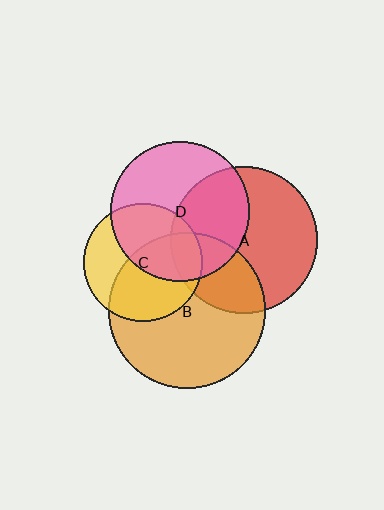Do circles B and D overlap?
Yes.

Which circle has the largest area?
Circle B (orange).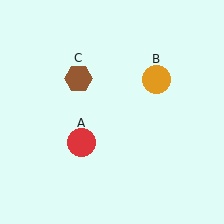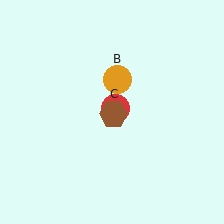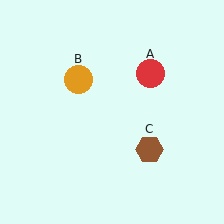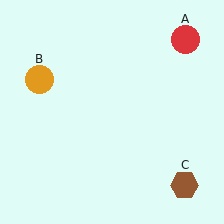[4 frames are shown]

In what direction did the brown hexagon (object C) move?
The brown hexagon (object C) moved down and to the right.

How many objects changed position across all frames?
3 objects changed position: red circle (object A), orange circle (object B), brown hexagon (object C).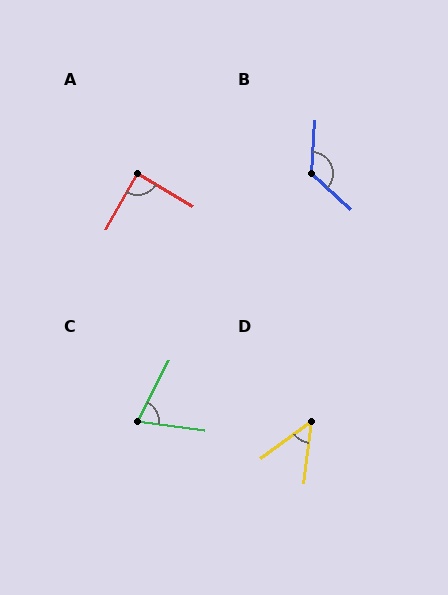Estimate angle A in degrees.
Approximately 89 degrees.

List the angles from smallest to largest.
D (47°), C (70°), A (89°), B (128°).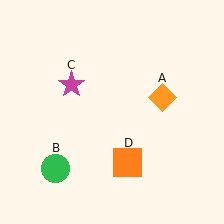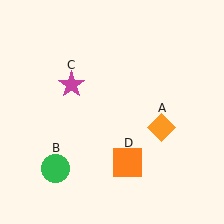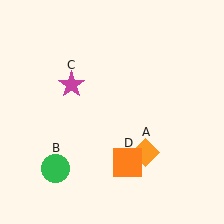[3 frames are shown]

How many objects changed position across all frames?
1 object changed position: orange diamond (object A).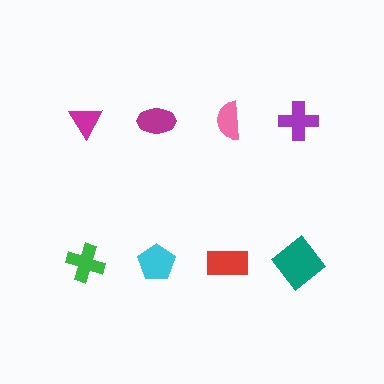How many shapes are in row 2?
4 shapes.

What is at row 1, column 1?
A magenta triangle.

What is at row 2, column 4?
A teal diamond.